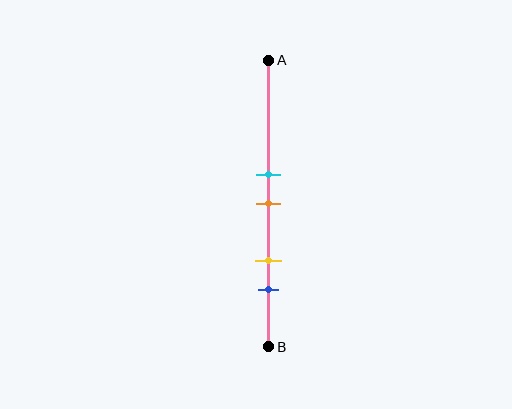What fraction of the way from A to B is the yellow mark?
The yellow mark is approximately 70% (0.7) of the way from A to B.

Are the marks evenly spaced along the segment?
No, the marks are not evenly spaced.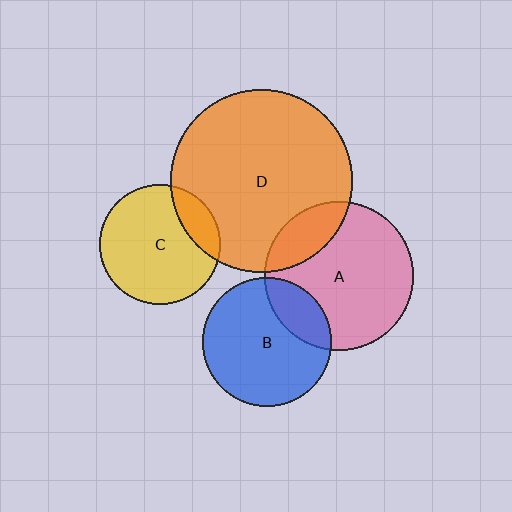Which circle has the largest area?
Circle D (orange).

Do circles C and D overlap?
Yes.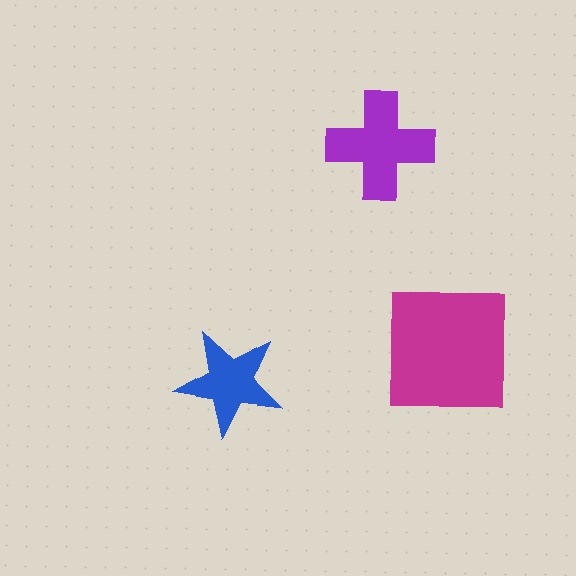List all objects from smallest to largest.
The blue star, the purple cross, the magenta square.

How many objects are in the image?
There are 3 objects in the image.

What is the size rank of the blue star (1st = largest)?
3rd.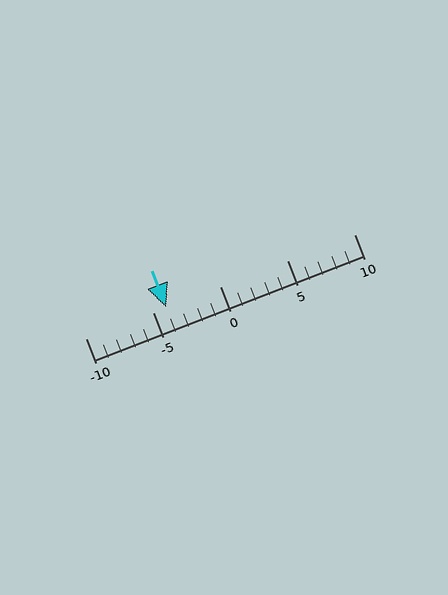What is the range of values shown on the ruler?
The ruler shows values from -10 to 10.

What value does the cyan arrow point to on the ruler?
The cyan arrow points to approximately -4.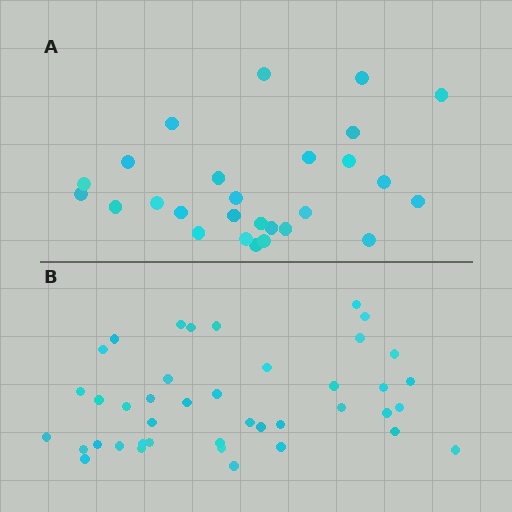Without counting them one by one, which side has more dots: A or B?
Region B (the bottom region) has more dots.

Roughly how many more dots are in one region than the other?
Region B has approximately 15 more dots than region A.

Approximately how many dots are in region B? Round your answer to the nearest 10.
About 40 dots. (The exact count is 41, which rounds to 40.)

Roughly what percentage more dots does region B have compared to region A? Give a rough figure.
About 50% more.